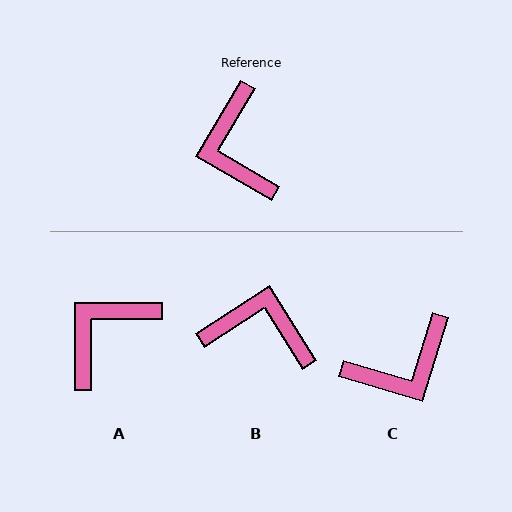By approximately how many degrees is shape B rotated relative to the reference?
Approximately 117 degrees clockwise.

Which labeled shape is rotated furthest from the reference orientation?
B, about 117 degrees away.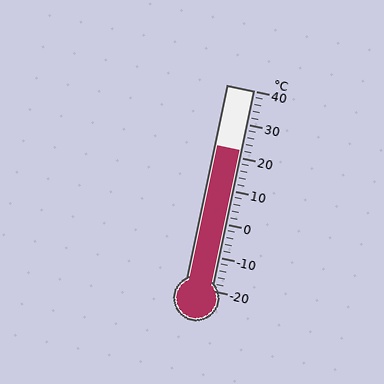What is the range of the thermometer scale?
The thermometer scale ranges from -20°C to 40°C.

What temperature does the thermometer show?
The thermometer shows approximately 22°C.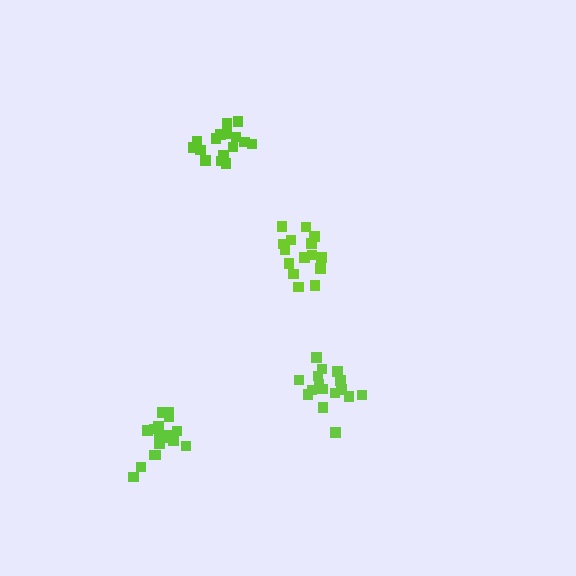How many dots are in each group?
Group 1: 16 dots, Group 2: 16 dots, Group 3: 16 dots, Group 4: 17 dots (65 total).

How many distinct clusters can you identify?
There are 4 distinct clusters.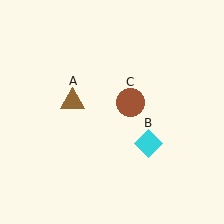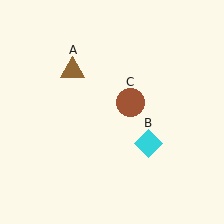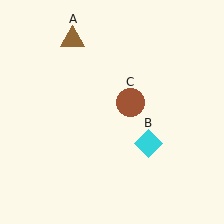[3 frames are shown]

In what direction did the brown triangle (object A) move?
The brown triangle (object A) moved up.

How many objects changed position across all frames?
1 object changed position: brown triangle (object A).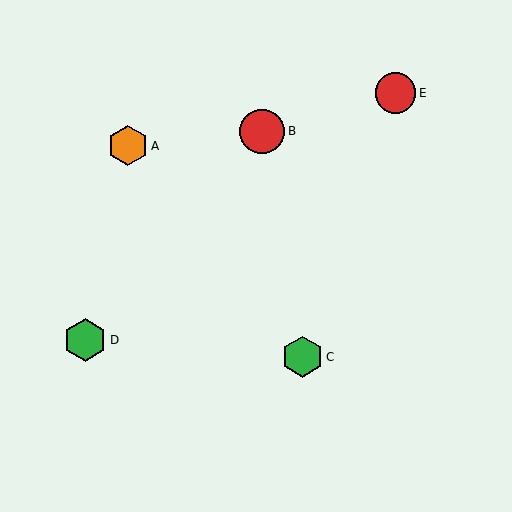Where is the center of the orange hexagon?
The center of the orange hexagon is at (128, 146).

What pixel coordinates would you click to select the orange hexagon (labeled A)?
Click at (128, 146) to select the orange hexagon A.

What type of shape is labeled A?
Shape A is an orange hexagon.